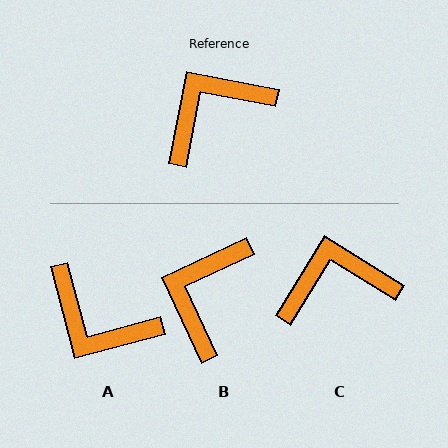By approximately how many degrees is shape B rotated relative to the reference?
Approximately 36 degrees counter-clockwise.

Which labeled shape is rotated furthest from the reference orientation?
A, about 116 degrees away.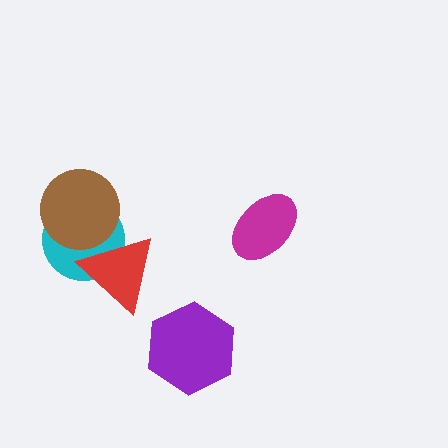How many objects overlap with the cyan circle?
2 objects overlap with the cyan circle.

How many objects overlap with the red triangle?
2 objects overlap with the red triangle.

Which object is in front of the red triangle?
The brown circle is in front of the red triangle.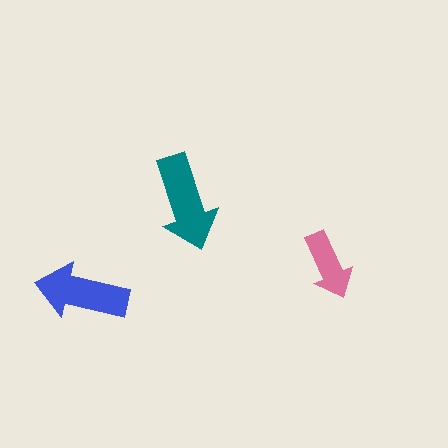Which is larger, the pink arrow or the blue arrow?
The blue one.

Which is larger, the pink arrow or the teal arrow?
The teal one.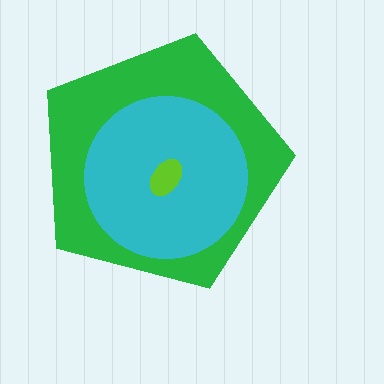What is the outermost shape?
The green pentagon.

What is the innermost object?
The lime ellipse.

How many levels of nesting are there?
3.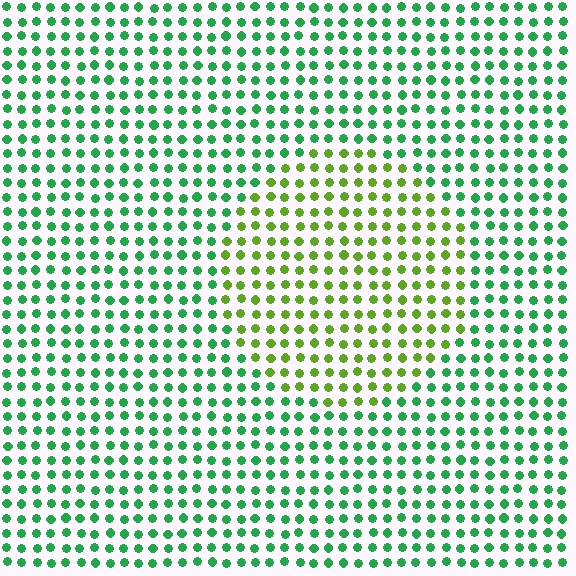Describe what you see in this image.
The image is filled with small green elements in a uniform arrangement. A circle-shaped region is visible where the elements are tinted to a slightly different hue, forming a subtle color boundary.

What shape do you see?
I see a circle.